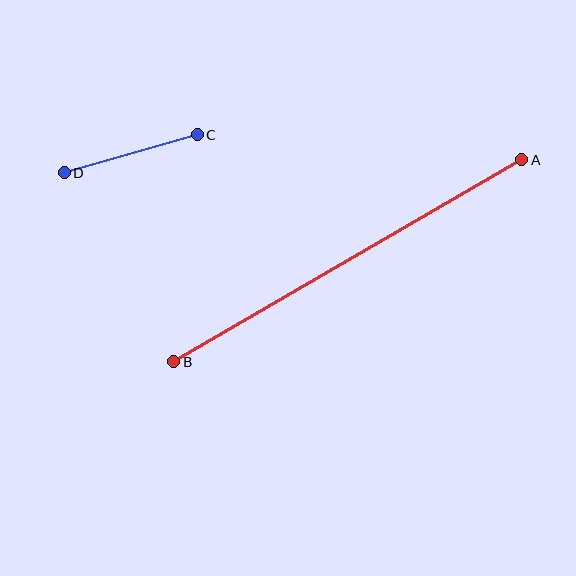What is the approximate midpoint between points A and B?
The midpoint is at approximately (348, 261) pixels.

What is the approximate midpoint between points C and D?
The midpoint is at approximately (131, 154) pixels.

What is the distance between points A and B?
The distance is approximately 402 pixels.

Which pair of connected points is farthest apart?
Points A and B are farthest apart.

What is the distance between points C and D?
The distance is approximately 139 pixels.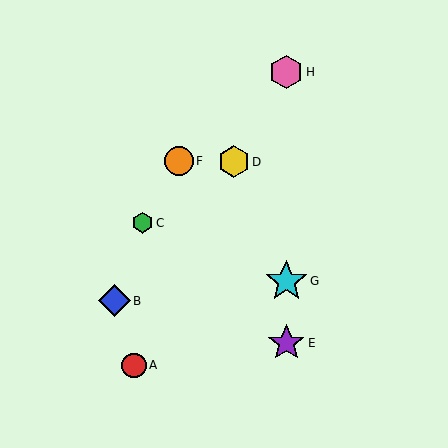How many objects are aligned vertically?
3 objects (E, G, H) are aligned vertically.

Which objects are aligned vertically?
Objects E, G, H are aligned vertically.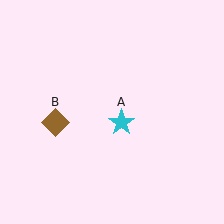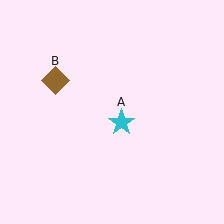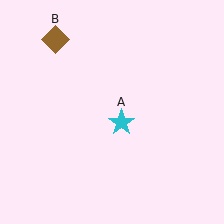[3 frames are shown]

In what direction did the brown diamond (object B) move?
The brown diamond (object B) moved up.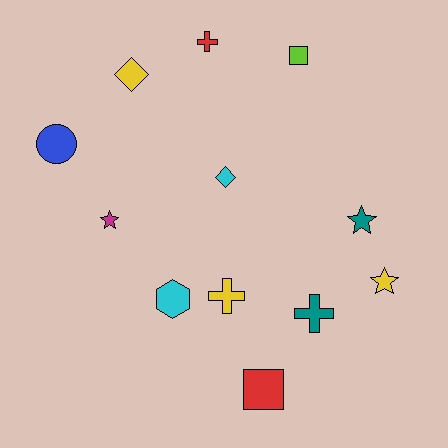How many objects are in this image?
There are 12 objects.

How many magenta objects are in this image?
There is 1 magenta object.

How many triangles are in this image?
There are no triangles.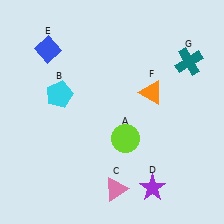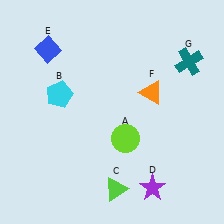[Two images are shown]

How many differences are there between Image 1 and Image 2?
There is 1 difference between the two images.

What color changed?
The triangle (C) changed from pink in Image 1 to lime in Image 2.